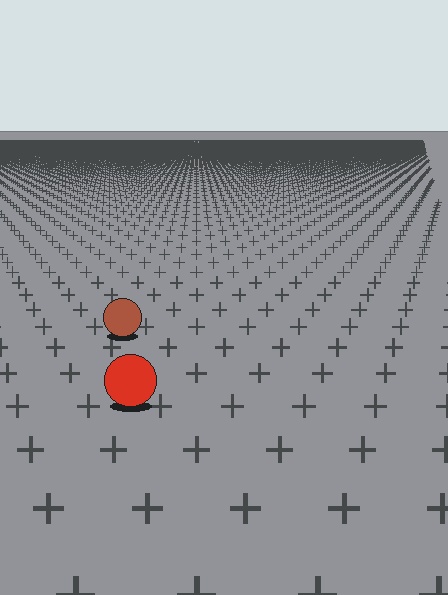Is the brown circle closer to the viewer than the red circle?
No. The red circle is closer — you can tell from the texture gradient: the ground texture is coarser near it.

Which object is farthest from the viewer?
The brown circle is farthest from the viewer. It appears smaller and the ground texture around it is denser.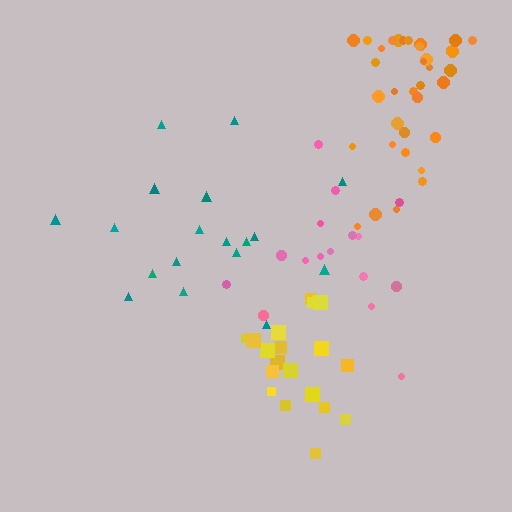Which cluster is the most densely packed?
Yellow.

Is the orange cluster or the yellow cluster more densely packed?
Yellow.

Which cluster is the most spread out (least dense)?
Teal.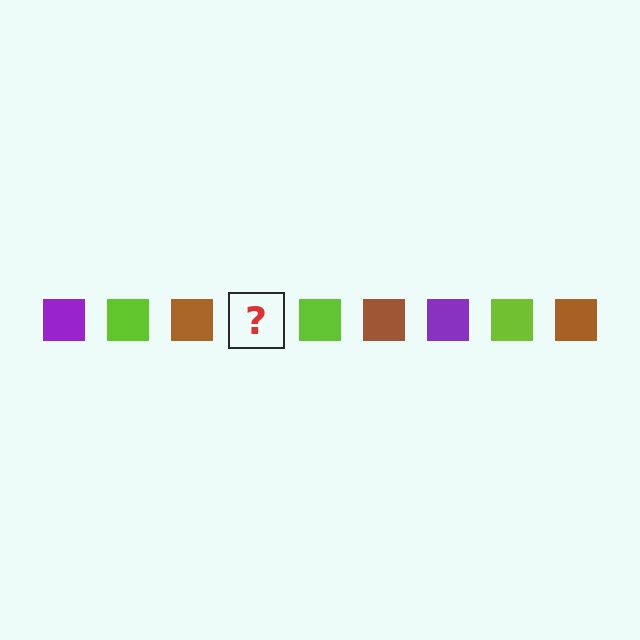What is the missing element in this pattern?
The missing element is a purple square.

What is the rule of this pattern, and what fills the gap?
The rule is that the pattern cycles through purple, lime, brown squares. The gap should be filled with a purple square.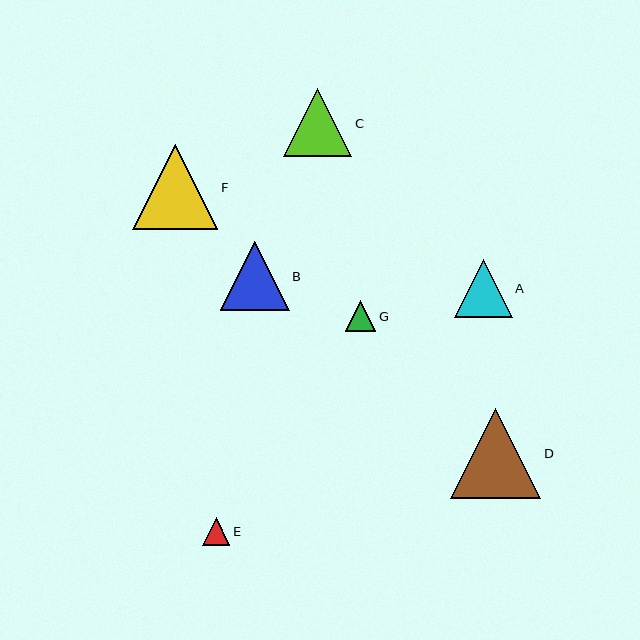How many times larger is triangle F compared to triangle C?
Triangle F is approximately 1.2 times the size of triangle C.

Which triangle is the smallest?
Triangle E is the smallest with a size of approximately 28 pixels.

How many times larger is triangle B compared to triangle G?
Triangle B is approximately 2.2 times the size of triangle G.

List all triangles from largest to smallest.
From largest to smallest: D, F, B, C, A, G, E.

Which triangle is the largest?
Triangle D is the largest with a size of approximately 90 pixels.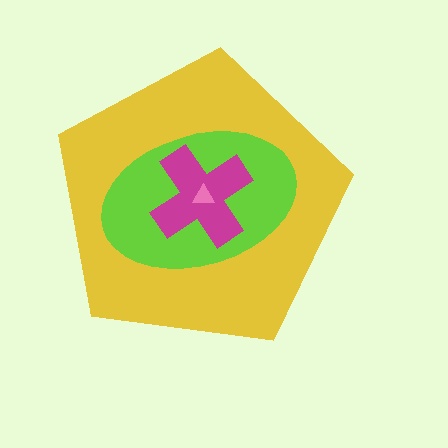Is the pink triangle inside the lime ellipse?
Yes.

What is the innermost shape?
The pink triangle.